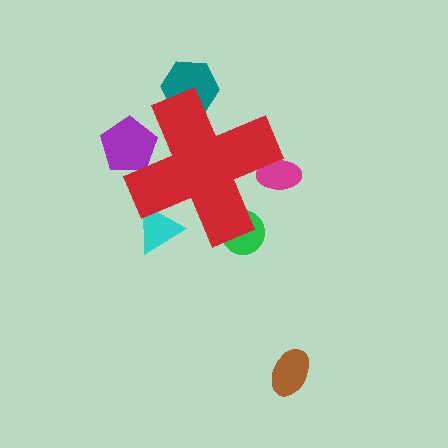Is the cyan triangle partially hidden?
Yes, the cyan triangle is partially hidden behind the red cross.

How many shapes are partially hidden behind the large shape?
5 shapes are partially hidden.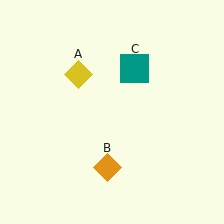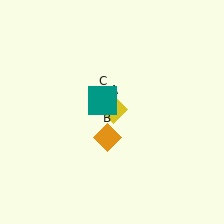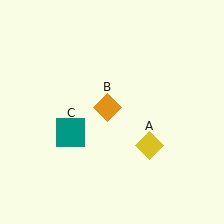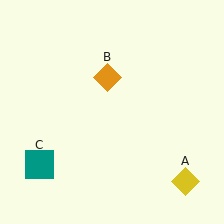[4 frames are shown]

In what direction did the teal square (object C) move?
The teal square (object C) moved down and to the left.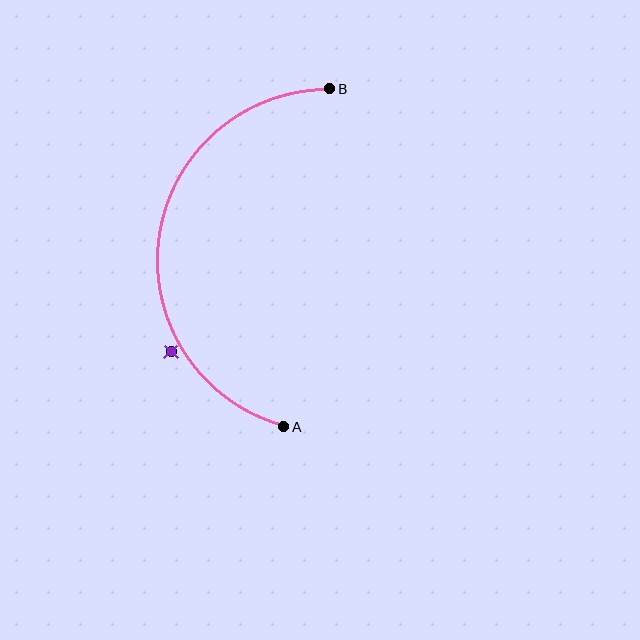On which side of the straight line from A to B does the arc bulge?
The arc bulges to the left of the straight line connecting A and B.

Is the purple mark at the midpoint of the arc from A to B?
No — the purple mark does not lie on the arc at all. It sits slightly outside the curve.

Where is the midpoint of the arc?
The arc midpoint is the point on the curve farthest from the straight line joining A and B. It sits to the left of that line.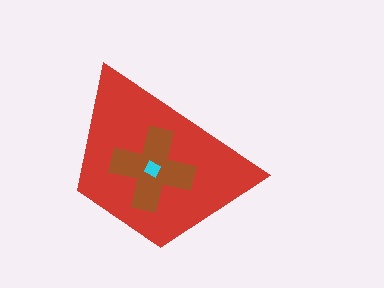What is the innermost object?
The cyan diamond.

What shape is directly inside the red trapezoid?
The brown cross.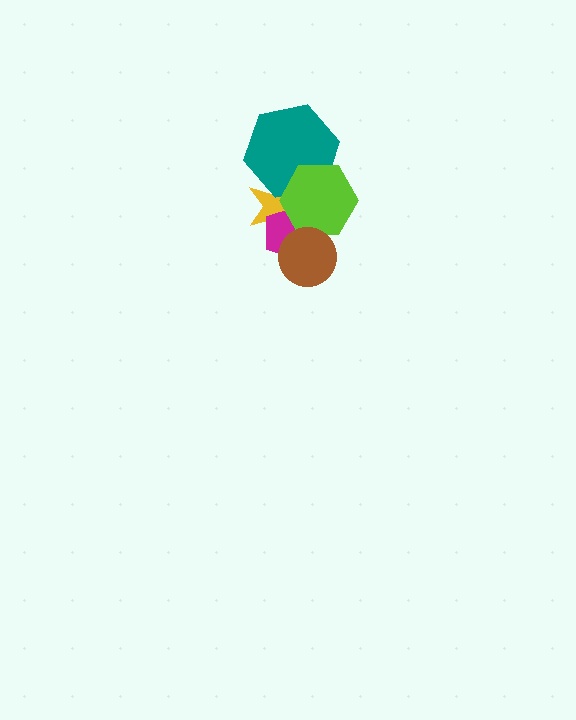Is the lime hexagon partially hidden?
Yes, it is partially covered by another shape.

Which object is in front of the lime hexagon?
The brown circle is in front of the lime hexagon.